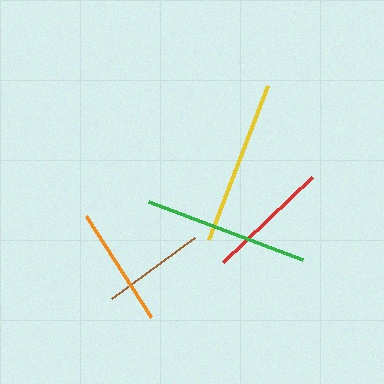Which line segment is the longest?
The green line is the longest at approximately 165 pixels.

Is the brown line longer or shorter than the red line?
The red line is longer than the brown line.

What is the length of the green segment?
The green segment is approximately 165 pixels long.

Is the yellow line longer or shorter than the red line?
The yellow line is longer than the red line.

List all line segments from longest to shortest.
From longest to shortest: green, yellow, red, orange, brown.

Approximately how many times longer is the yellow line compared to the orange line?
The yellow line is approximately 1.4 times the length of the orange line.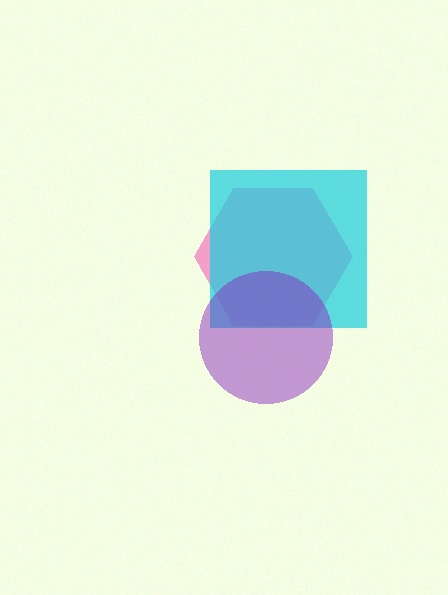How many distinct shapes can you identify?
There are 3 distinct shapes: a pink hexagon, a cyan square, a purple circle.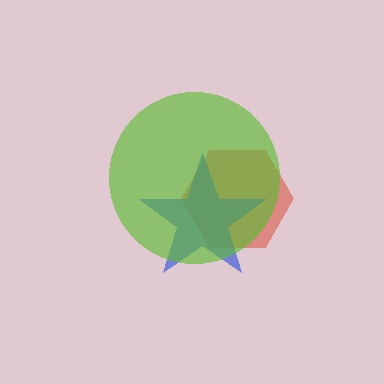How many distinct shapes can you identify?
There are 3 distinct shapes: a red hexagon, a blue star, a lime circle.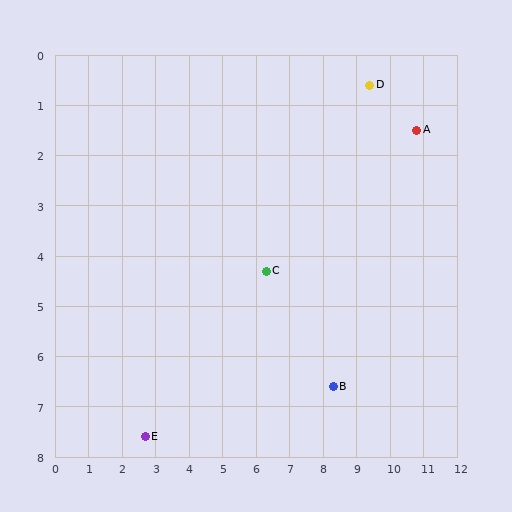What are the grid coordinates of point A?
Point A is at approximately (10.8, 1.5).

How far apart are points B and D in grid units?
Points B and D are about 6.1 grid units apart.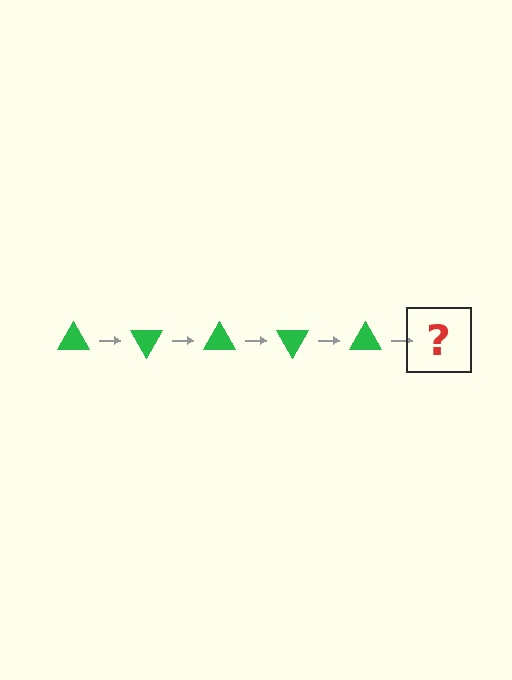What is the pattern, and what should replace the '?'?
The pattern is that the triangle rotates 60 degrees each step. The '?' should be a green triangle rotated 300 degrees.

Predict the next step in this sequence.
The next step is a green triangle rotated 300 degrees.